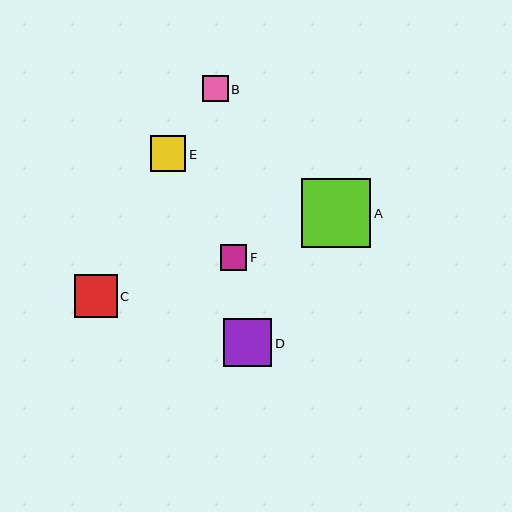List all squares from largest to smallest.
From largest to smallest: A, D, C, E, F, B.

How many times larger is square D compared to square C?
Square D is approximately 1.1 times the size of square C.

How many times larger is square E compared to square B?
Square E is approximately 1.4 times the size of square B.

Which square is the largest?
Square A is the largest with a size of approximately 69 pixels.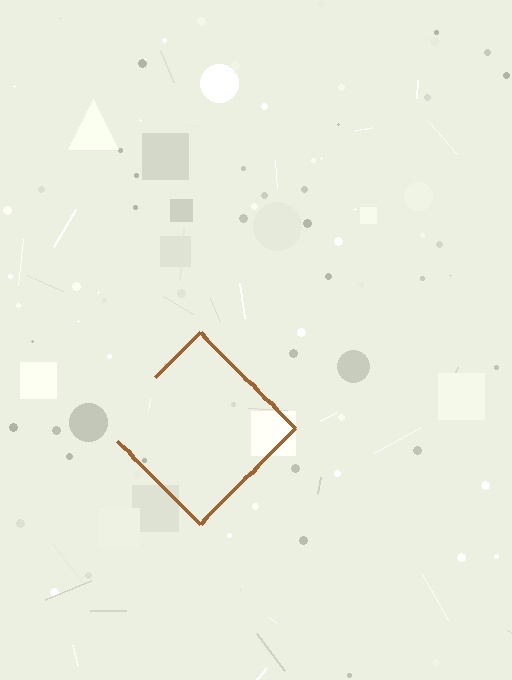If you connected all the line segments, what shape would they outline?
They would outline a diamond.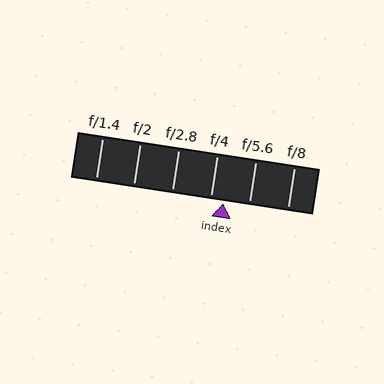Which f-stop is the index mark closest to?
The index mark is closest to f/4.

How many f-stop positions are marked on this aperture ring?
There are 6 f-stop positions marked.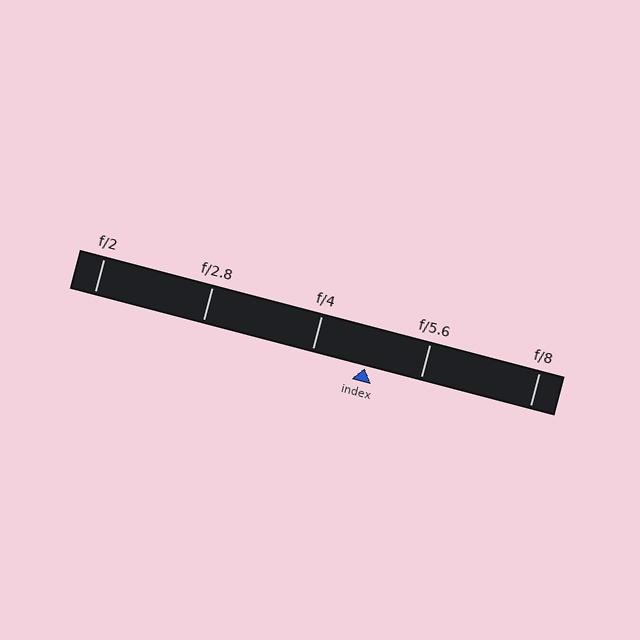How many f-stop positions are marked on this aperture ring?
There are 5 f-stop positions marked.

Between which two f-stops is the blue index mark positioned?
The index mark is between f/4 and f/5.6.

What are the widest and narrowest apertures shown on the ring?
The widest aperture shown is f/2 and the narrowest is f/8.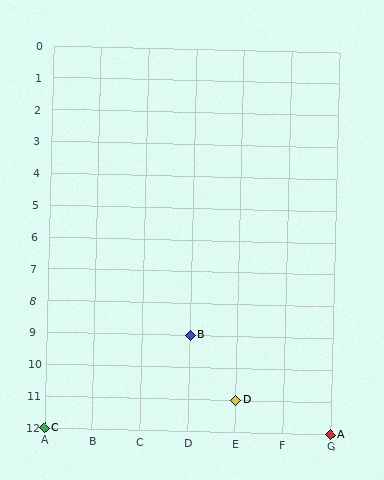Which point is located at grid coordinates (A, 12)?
Point C is at (A, 12).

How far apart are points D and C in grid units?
Points D and C are 4 columns and 1 row apart (about 4.1 grid units diagonally).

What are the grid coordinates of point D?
Point D is at grid coordinates (E, 11).